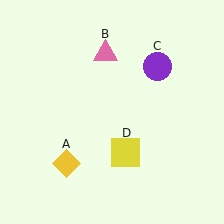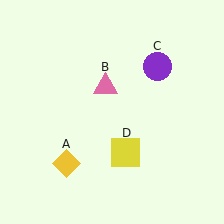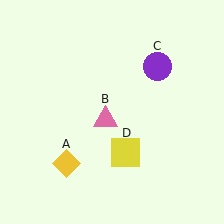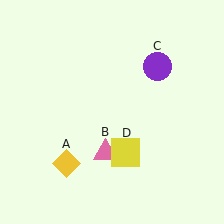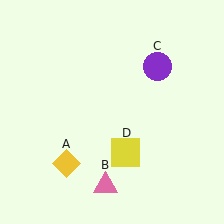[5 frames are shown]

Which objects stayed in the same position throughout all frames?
Yellow diamond (object A) and purple circle (object C) and yellow square (object D) remained stationary.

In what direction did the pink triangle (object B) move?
The pink triangle (object B) moved down.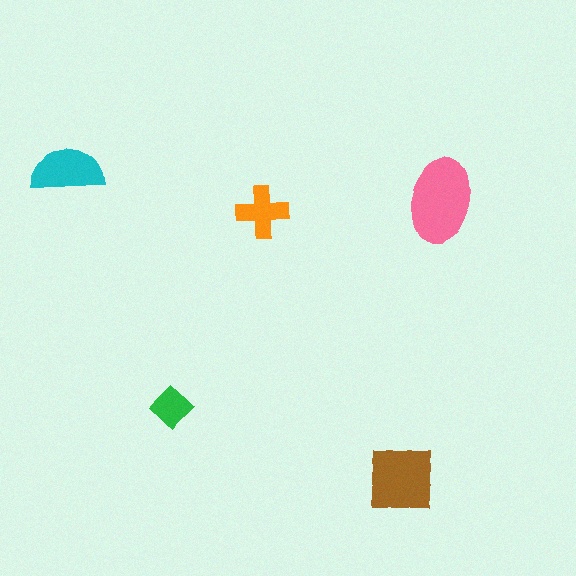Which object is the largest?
The pink ellipse.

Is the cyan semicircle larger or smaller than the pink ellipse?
Smaller.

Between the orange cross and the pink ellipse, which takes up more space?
The pink ellipse.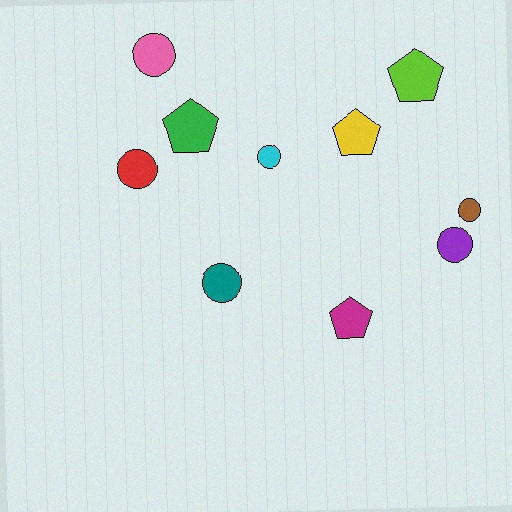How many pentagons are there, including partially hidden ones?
There are 4 pentagons.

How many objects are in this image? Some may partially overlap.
There are 10 objects.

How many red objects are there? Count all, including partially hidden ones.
There is 1 red object.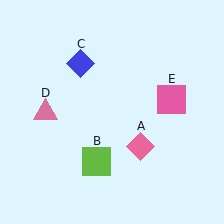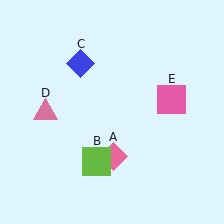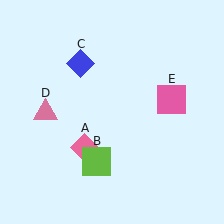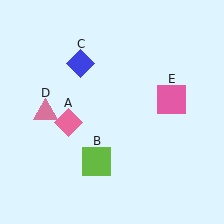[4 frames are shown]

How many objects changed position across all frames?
1 object changed position: pink diamond (object A).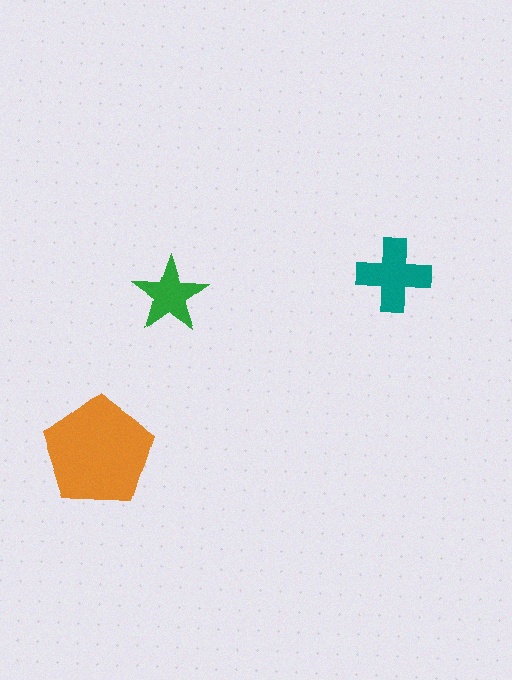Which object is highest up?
The teal cross is topmost.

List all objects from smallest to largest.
The green star, the teal cross, the orange pentagon.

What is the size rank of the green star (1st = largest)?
3rd.